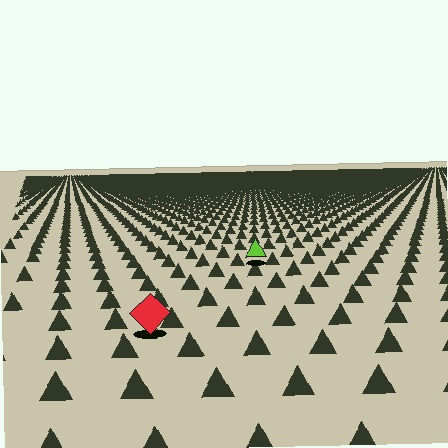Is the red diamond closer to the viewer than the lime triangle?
Yes. The red diamond is closer — you can tell from the texture gradient: the ground texture is coarser near it.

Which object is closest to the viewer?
The red diamond is closest. The texture marks near it are larger and more spread out.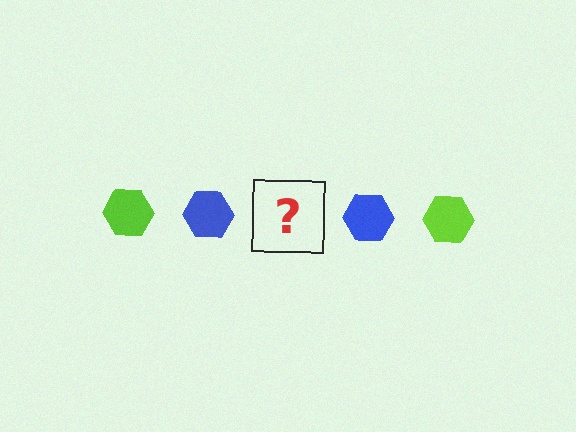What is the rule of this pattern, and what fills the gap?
The rule is that the pattern cycles through lime, blue hexagons. The gap should be filled with a lime hexagon.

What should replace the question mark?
The question mark should be replaced with a lime hexagon.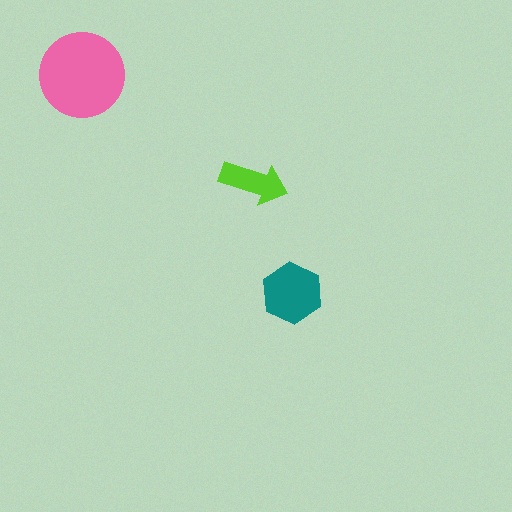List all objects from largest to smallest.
The pink circle, the teal hexagon, the lime arrow.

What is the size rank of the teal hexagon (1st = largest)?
2nd.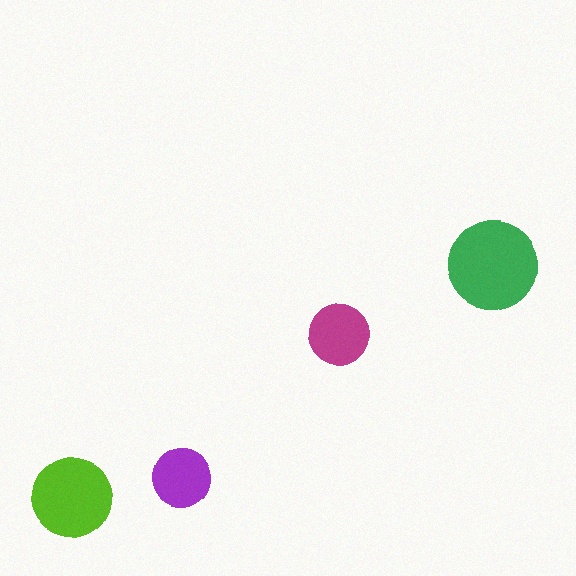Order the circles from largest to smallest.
the green one, the lime one, the magenta one, the purple one.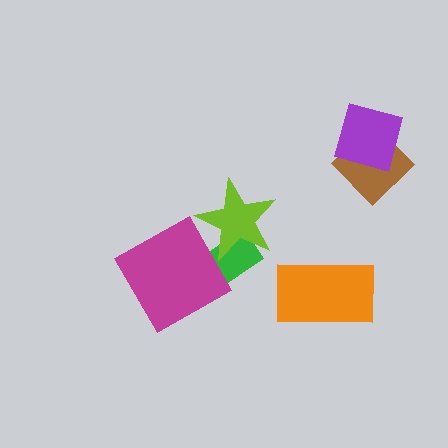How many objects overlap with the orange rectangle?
0 objects overlap with the orange rectangle.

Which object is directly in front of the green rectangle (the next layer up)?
The magenta square is directly in front of the green rectangle.